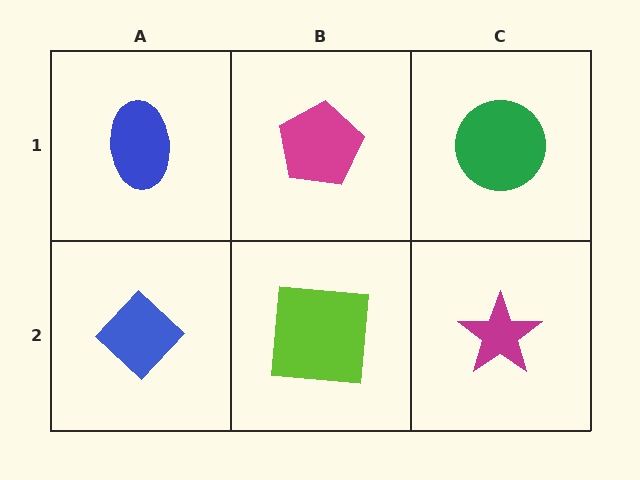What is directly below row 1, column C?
A magenta star.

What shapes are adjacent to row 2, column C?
A green circle (row 1, column C), a lime square (row 2, column B).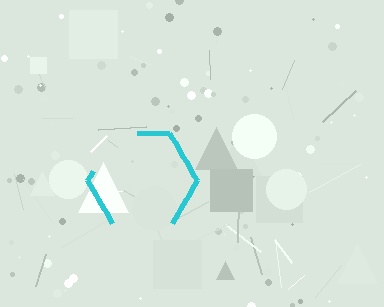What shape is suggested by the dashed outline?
The dashed outline suggests a hexagon.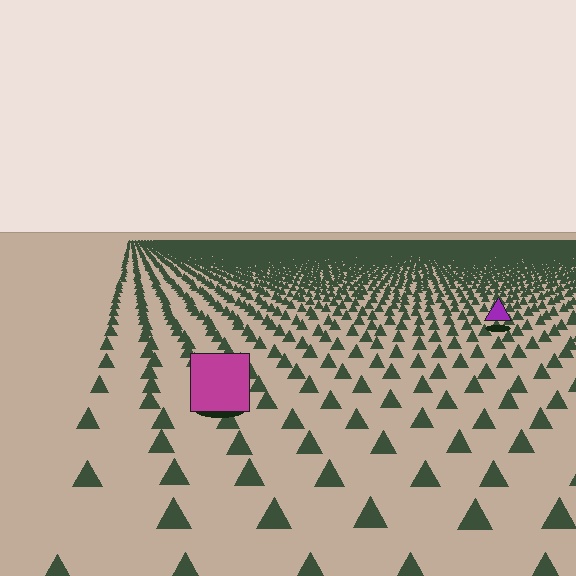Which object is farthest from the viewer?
The purple triangle is farthest from the viewer. It appears smaller and the ground texture around it is denser.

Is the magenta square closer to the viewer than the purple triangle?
Yes. The magenta square is closer — you can tell from the texture gradient: the ground texture is coarser near it.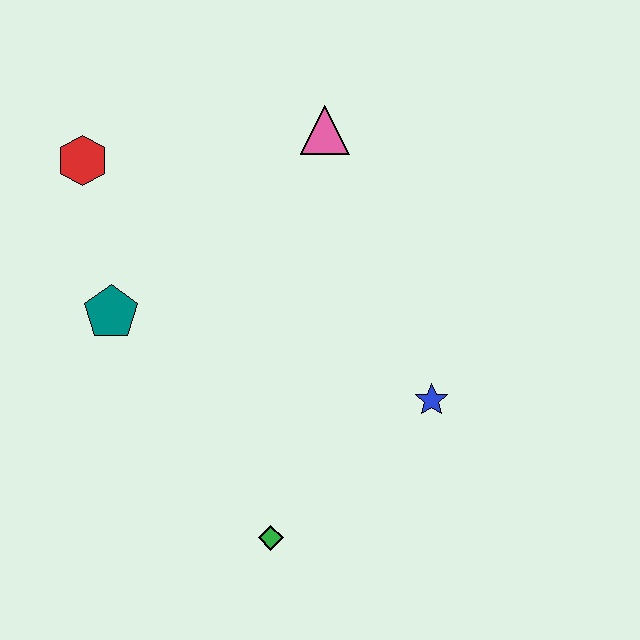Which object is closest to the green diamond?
The blue star is closest to the green diamond.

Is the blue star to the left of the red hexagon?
No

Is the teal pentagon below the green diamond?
No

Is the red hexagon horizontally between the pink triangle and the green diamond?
No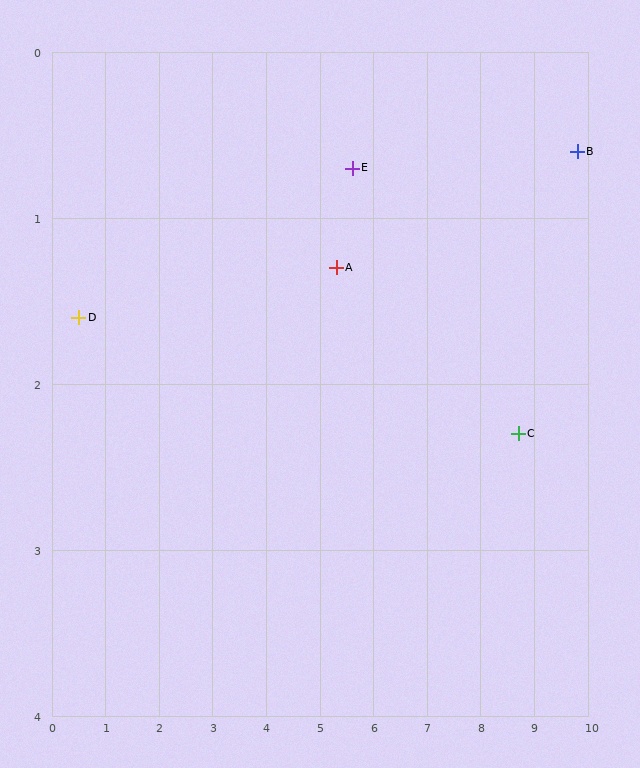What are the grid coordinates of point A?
Point A is at approximately (5.3, 1.3).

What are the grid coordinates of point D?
Point D is at approximately (0.5, 1.6).